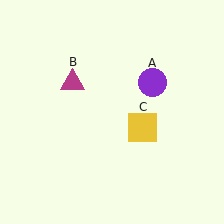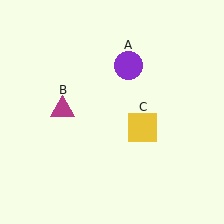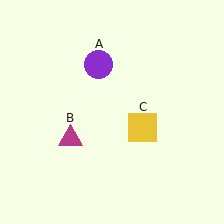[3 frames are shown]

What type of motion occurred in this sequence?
The purple circle (object A), magenta triangle (object B) rotated counterclockwise around the center of the scene.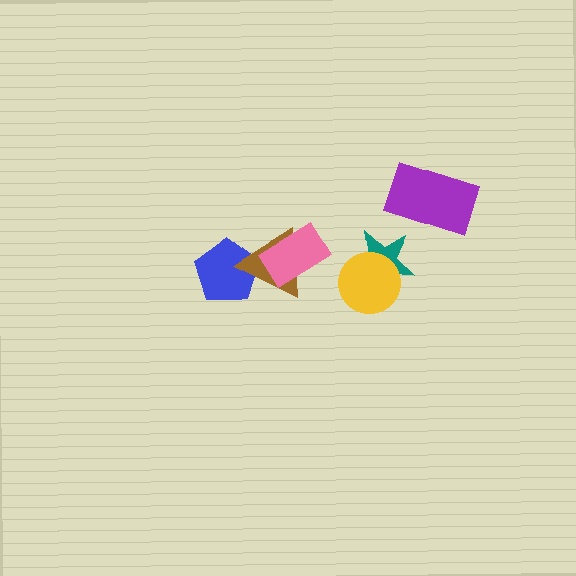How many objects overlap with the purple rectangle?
0 objects overlap with the purple rectangle.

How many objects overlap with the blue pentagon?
1 object overlaps with the blue pentagon.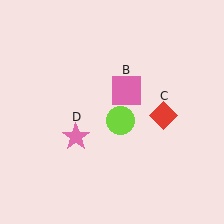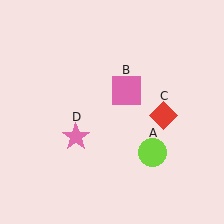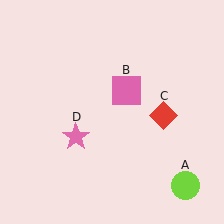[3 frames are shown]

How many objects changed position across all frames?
1 object changed position: lime circle (object A).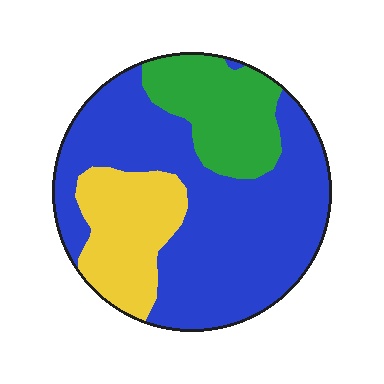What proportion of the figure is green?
Green covers around 20% of the figure.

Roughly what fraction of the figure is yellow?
Yellow covers about 20% of the figure.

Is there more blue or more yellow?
Blue.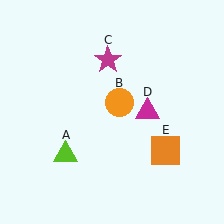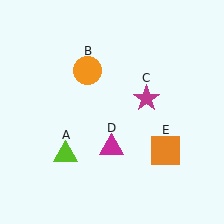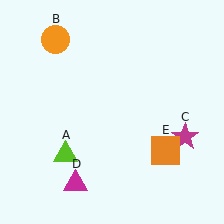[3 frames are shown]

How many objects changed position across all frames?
3 objects changed position: orange circle (object B), magenta star (object C), magenta triangle (object D).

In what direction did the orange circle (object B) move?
The orange circle (object B) moved up and to the left.